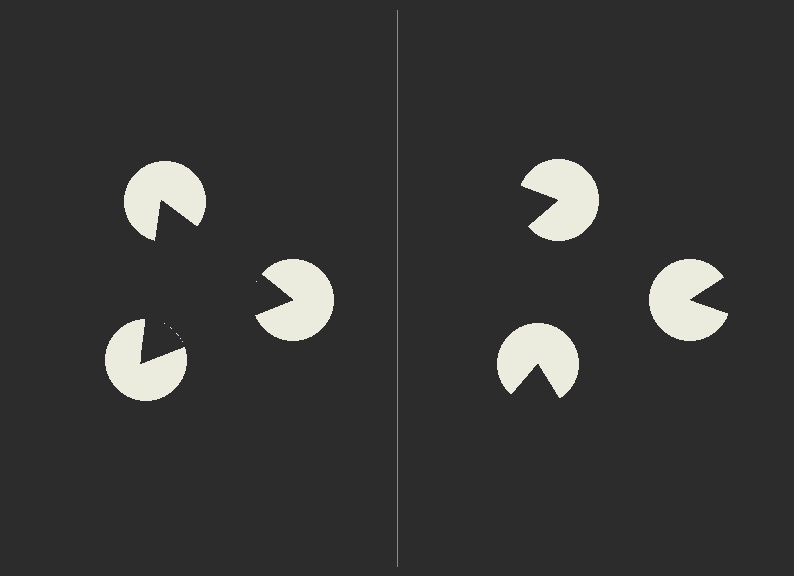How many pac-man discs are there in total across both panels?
6 — 3 on each side.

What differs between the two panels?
The pac-man discs are positioned identically on both sides; only the wedge orientations differ. On the left they align to a triangle; on the right they are misaligned.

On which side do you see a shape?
An illusory triangle appears on the left side. On the right side the wedge cuts are rotated, so no coherent shape forms.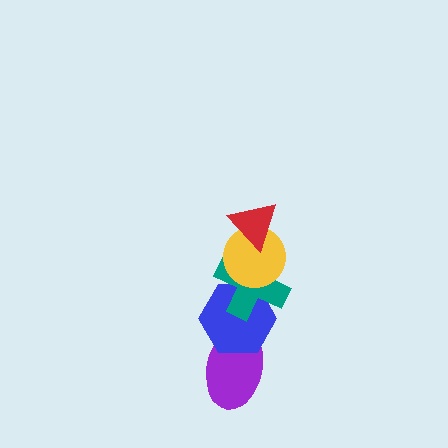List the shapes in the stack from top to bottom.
From top to bottom: the red triangle, the yellow circle, the teal cross, the blue hexagon, the purple ellipse.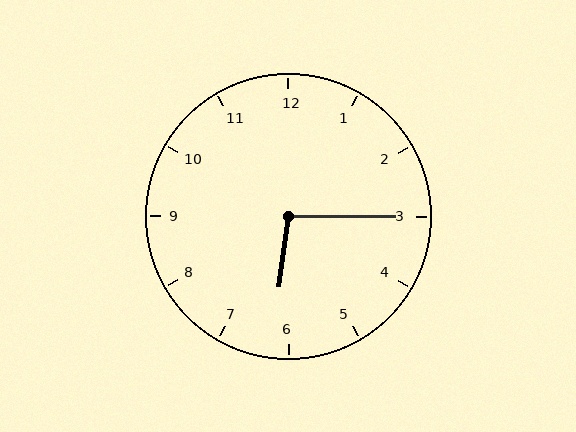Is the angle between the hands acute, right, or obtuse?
It is obtuse.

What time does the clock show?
6:15.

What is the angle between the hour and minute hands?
Approximately 98 degrees.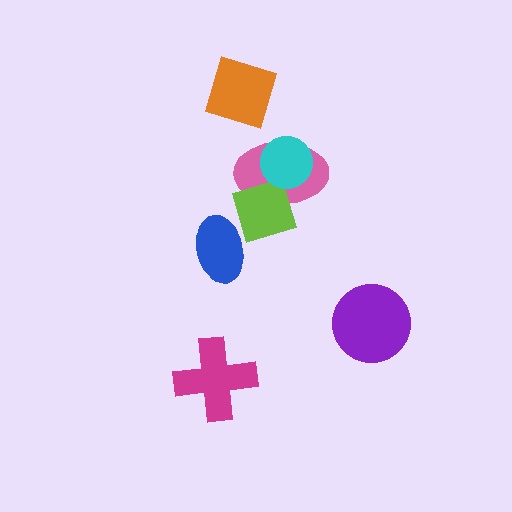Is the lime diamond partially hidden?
Yes, it is partially covered by another shape.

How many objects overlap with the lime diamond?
3 objects overlap with the lime diamond.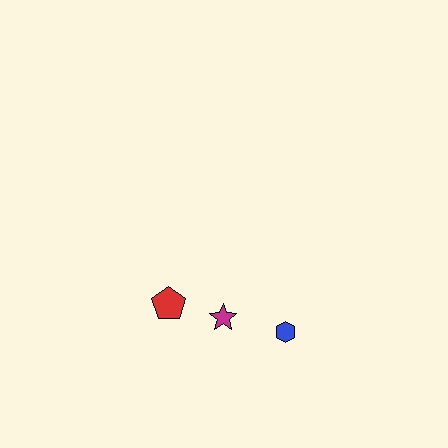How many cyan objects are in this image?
There are no cyan objects.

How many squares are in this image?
There are no squares.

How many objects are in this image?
There are 3 objects.